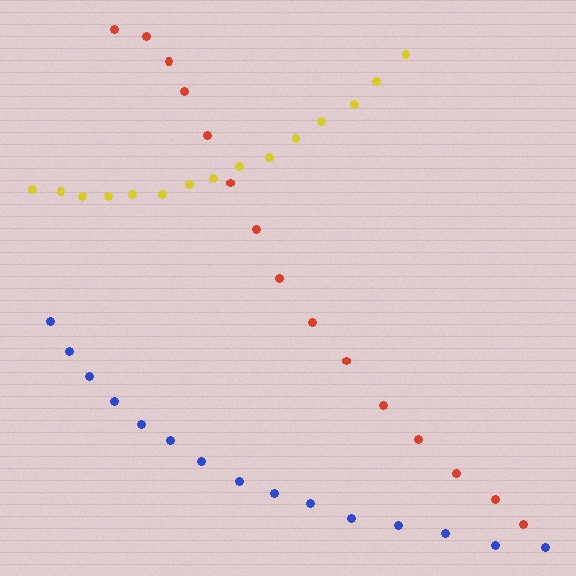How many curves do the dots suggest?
There are 3 distinct paths.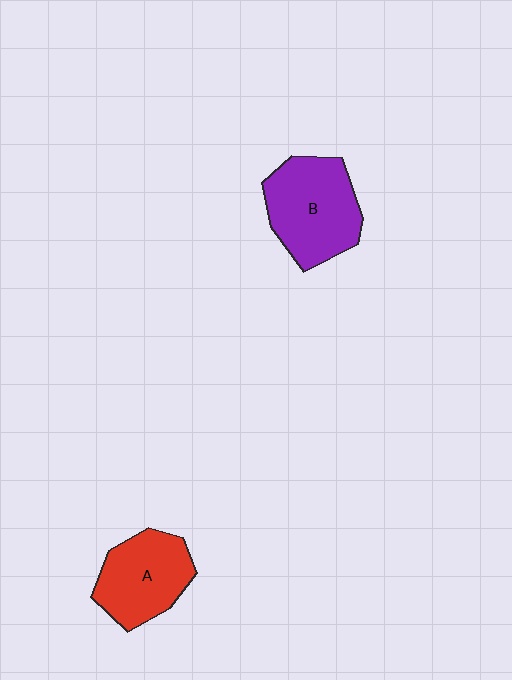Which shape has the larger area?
Shape B (purple).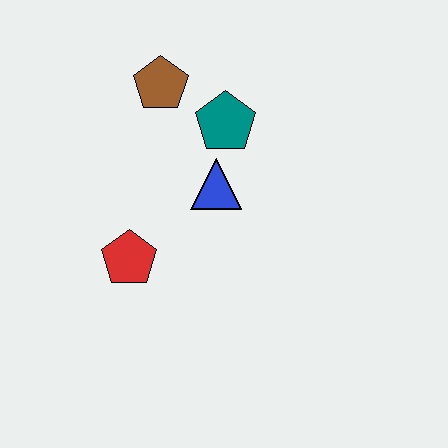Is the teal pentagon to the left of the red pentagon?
No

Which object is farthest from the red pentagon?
The brown pentagon is farthest from the red pentagon.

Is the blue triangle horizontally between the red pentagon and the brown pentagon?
No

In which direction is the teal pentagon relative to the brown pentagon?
The teal pentagon is to the right of the brown pentagon.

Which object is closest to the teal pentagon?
The blue triangle is closest to the teal pentagon.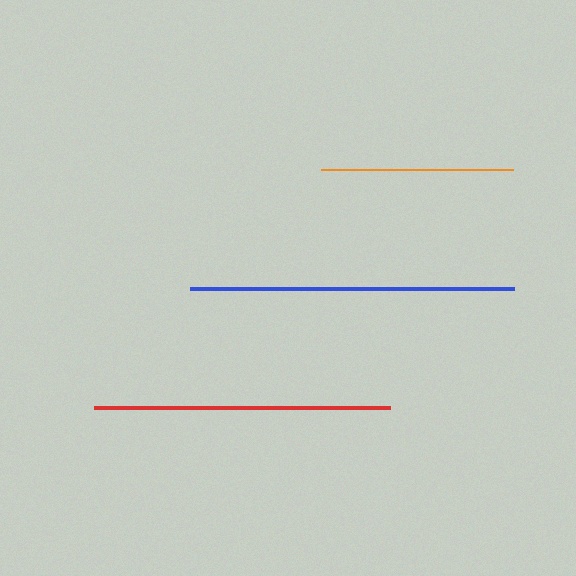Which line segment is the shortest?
The orange line is the shortest at approximately 192 pixels.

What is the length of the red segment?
The red segment is approximately 296 pixels long.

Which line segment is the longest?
The blue line is the longest at approximately 325 pixels.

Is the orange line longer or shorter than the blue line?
The blue line is longer than the orange line.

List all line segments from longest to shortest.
From longest to shortest: blue, red, orange.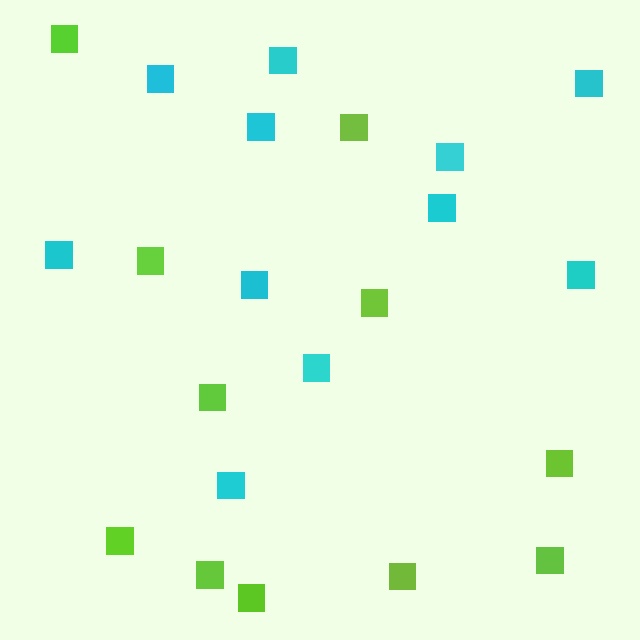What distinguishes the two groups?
There are 2 groups: one group of cyan squares (11) and one group of lime squares (11).